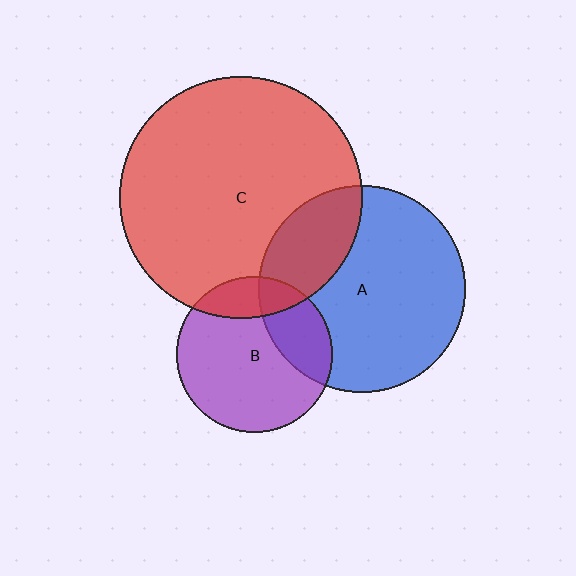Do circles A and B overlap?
Yes.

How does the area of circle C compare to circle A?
Approximately 1.4 times.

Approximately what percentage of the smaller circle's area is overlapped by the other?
Approximately 25%.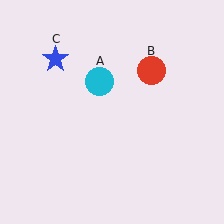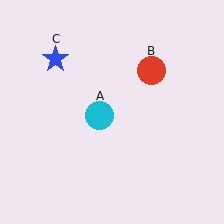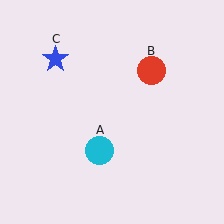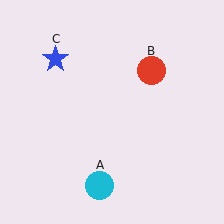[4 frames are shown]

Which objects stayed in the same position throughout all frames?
Red circle (object B) and blue star (object C) remained stationary.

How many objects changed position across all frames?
1 object changed position: cyan circle (object A).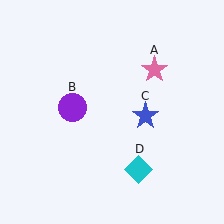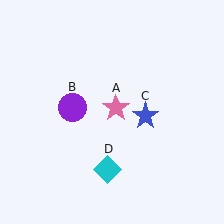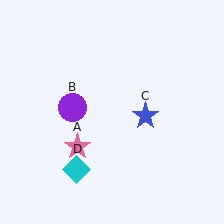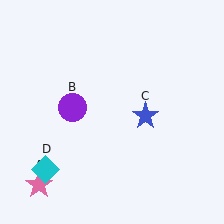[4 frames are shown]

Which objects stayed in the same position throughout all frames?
Purple circle (object B) and blue star (object C) remained stationary.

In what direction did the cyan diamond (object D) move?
The cyan diamond (object D) moved left.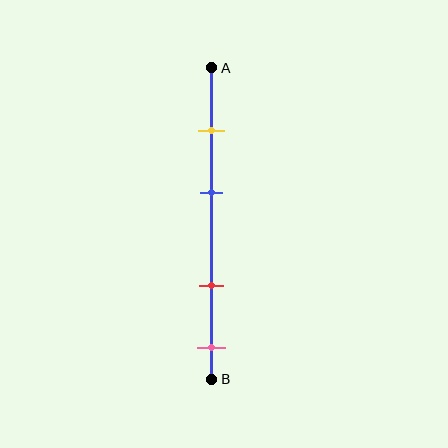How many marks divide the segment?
There are 4 marks dividing the segment.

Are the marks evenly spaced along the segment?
No, the marks are not evenly spaced.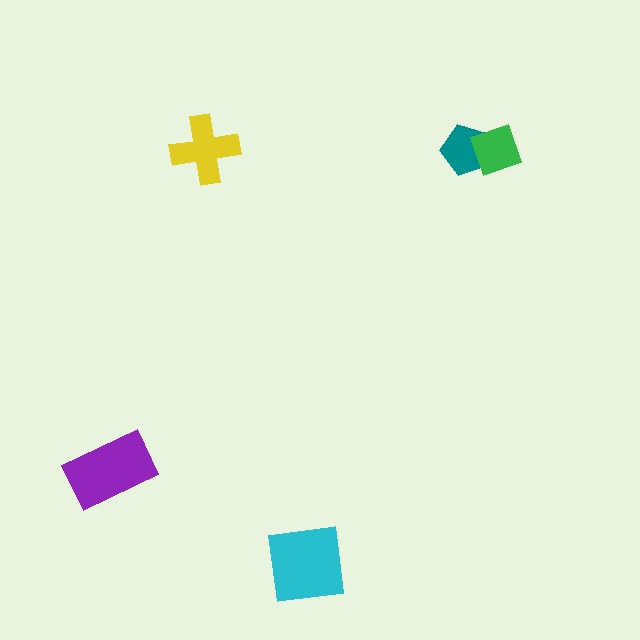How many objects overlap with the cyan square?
0 objects overlap with the cyan square.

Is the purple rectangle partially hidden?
No, no other shape covers it.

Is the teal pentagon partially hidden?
Yes, it is partially covered by another shape.